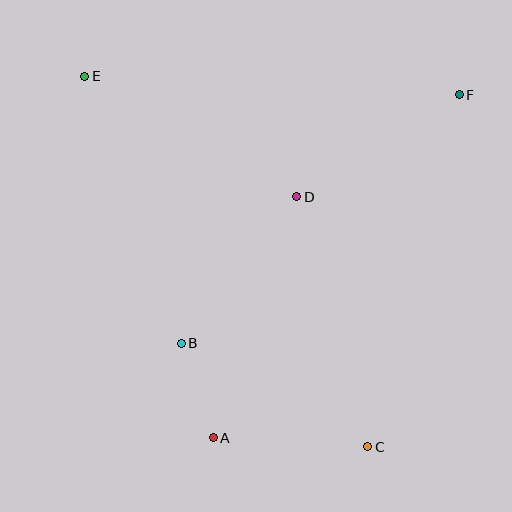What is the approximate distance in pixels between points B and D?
The distance between B and D is approximately 186 pixels.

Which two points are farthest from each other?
Points C and E are farthest from each other.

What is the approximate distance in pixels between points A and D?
The distance between A and D is approximately 255 pixels.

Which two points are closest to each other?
Points A and B are closest to each other.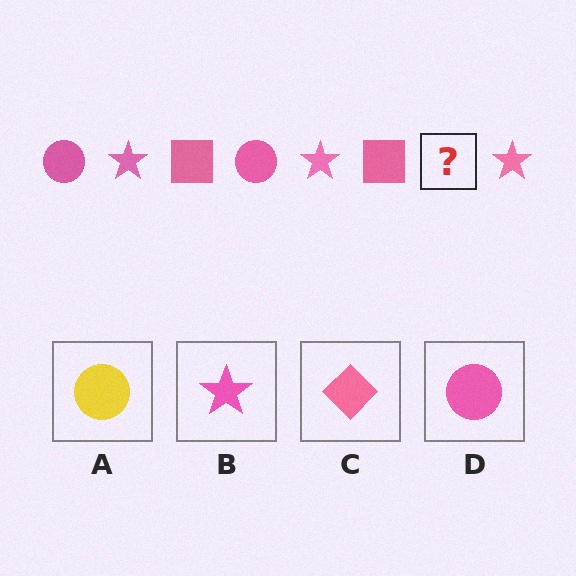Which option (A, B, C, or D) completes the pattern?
D.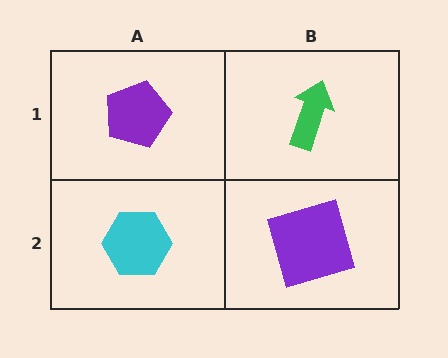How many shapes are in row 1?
2 shapes.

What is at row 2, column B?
A purple square.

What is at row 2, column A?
A cyan hexagon.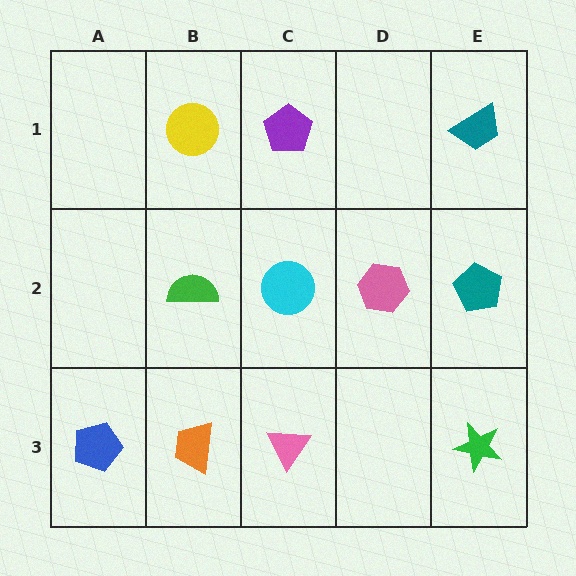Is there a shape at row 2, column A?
No, that cell is empty.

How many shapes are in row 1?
3 shapes.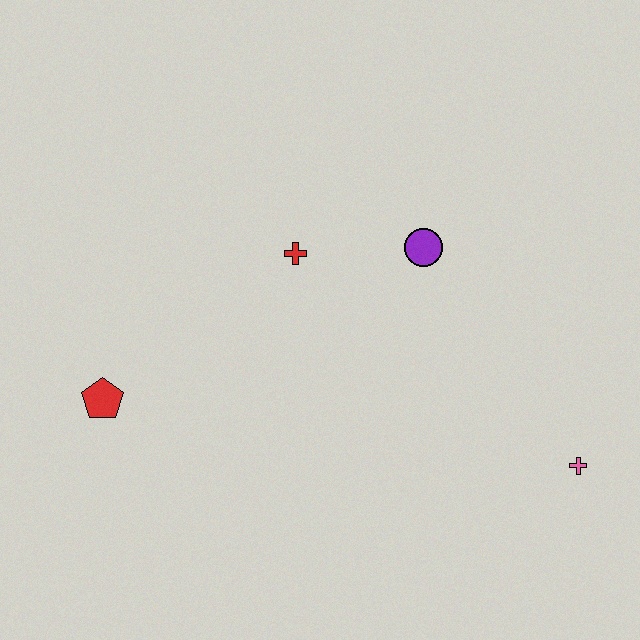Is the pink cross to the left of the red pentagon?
No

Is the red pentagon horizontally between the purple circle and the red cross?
No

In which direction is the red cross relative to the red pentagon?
The red cross is to the right of the red pentagon.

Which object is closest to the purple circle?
The red cross is closest to the purple circle.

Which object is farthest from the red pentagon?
The pink cross is farthest from the red pentagon.